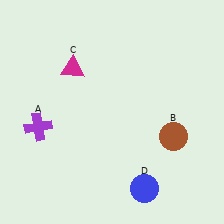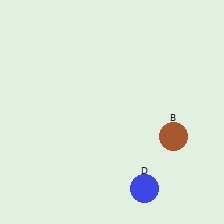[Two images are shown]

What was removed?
The purple cross (A), the magenta triangle (C) were removed in Image 2.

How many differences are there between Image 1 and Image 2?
There are 2 differences between the two images.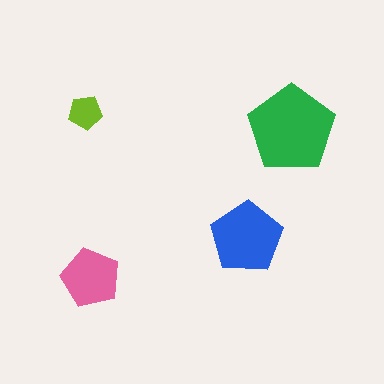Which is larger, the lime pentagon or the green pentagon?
The green one.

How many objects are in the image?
There are 4 objects in the image.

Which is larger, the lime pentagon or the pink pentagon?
The pink one.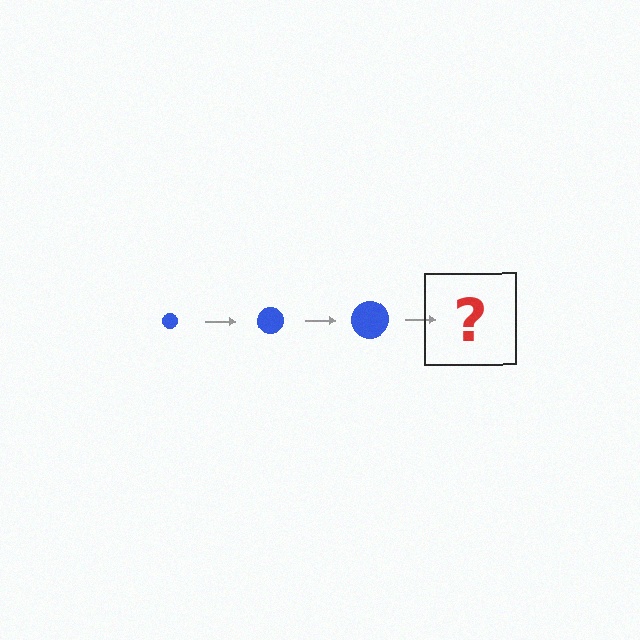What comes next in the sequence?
The next element should be a blue circle, larger than the previous one.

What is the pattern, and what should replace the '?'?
The pattern is that the circle gets progressively larger each step. The '?' should be a blue circle, larger than the previous one.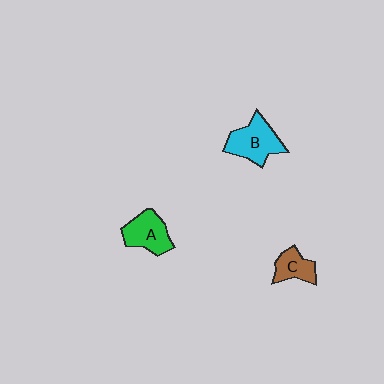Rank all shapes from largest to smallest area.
From largest to smallest: B (cyan), A (green), C (brown).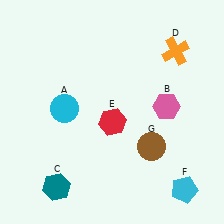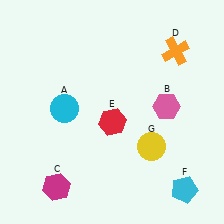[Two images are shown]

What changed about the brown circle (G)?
In Image 1, G is brown. In Image 2, it changed to yellow.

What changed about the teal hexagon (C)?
In Image 1, C is teal. In Image 2, it changed to magenta.